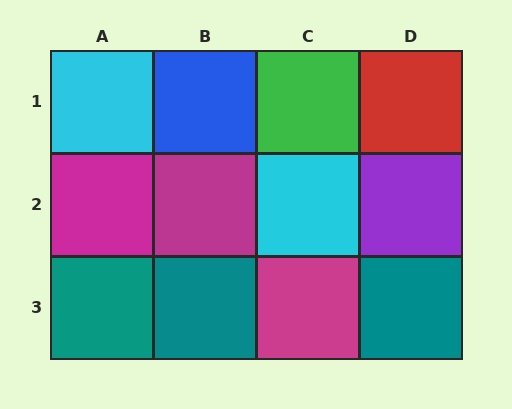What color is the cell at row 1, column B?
Blue.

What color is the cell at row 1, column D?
Red.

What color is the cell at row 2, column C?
Cyan.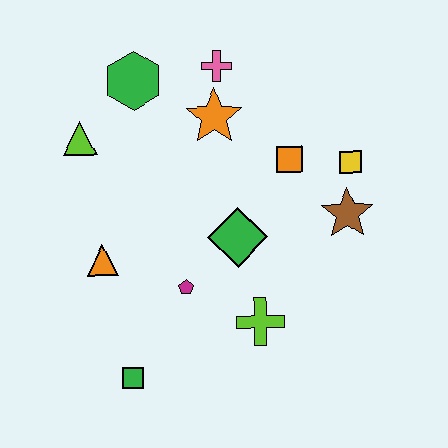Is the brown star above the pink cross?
No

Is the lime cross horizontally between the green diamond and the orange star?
No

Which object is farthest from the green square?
The pink cross is farthest from the green square.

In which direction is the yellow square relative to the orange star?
The yellow square is to the right of the orange star.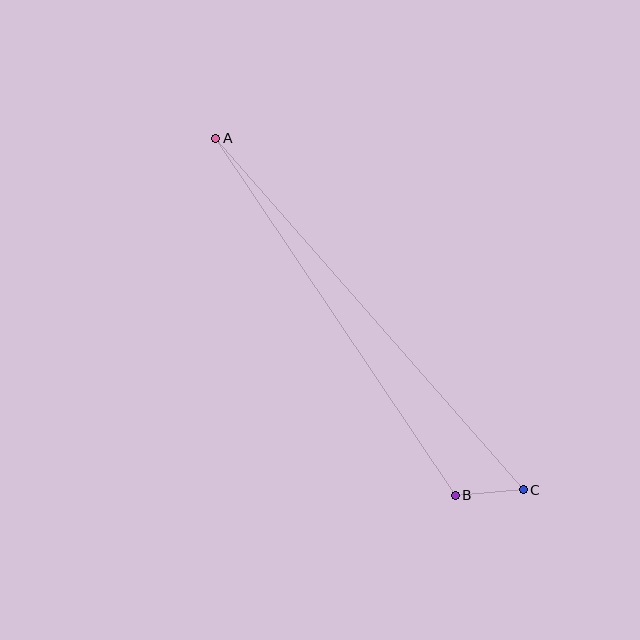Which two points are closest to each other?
Points B and C are closest to each other.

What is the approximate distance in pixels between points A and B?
The distance between A and B is approximately 430 pixels.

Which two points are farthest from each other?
Points A and C are farthest from each other.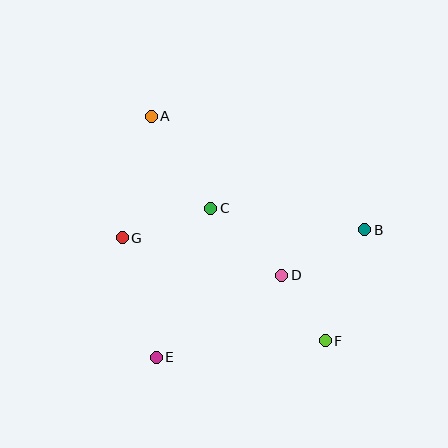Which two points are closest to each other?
Points D and F are closest to each other.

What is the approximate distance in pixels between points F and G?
The distance between F and G is approximately 228 pixels.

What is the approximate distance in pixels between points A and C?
The distance between A and C is approximately 110 pixels.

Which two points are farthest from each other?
Points A and F are farthest from each other.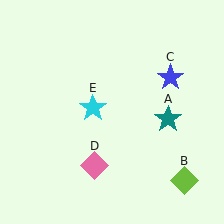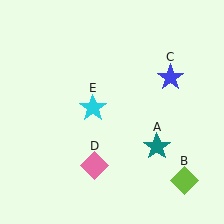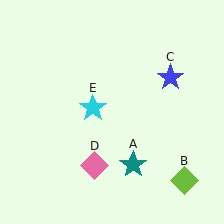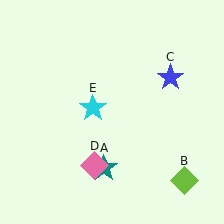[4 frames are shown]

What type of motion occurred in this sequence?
The teal star (object A) rotated clockwise around the center of the scene.